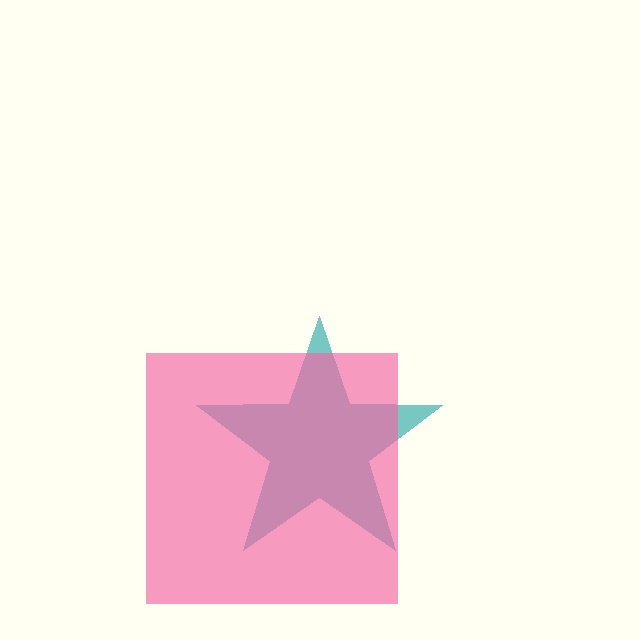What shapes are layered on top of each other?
The layered shapes are: a teal star, a pink square.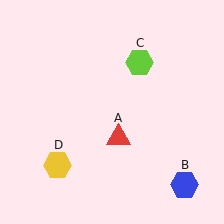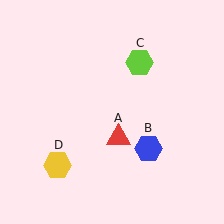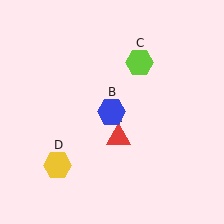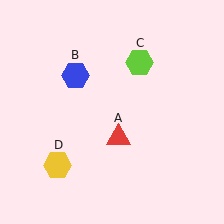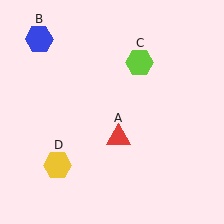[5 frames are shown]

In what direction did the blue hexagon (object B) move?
The blue hexagon (object B) moved up and to the left.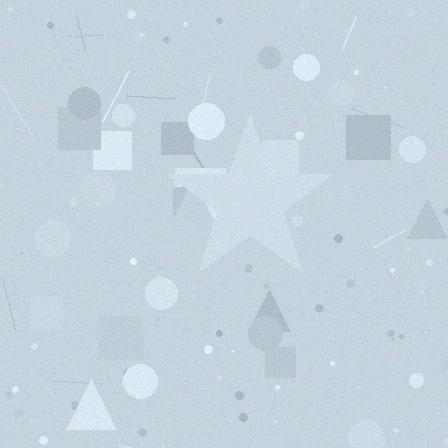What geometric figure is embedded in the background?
A star is embedded in the background.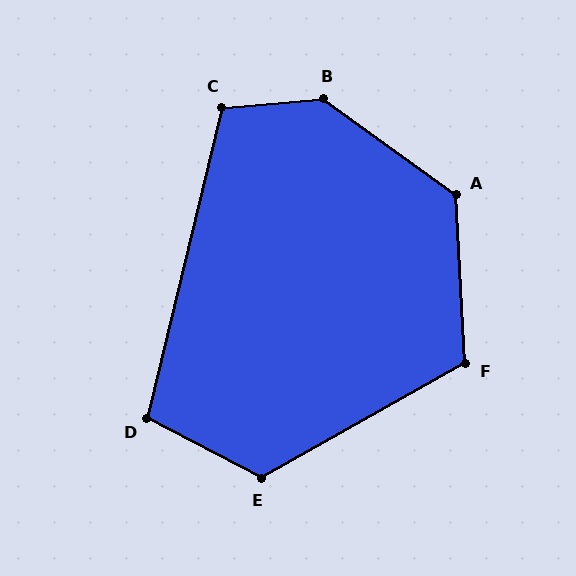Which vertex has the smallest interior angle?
D, at approximately 104 degrees.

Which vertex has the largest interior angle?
B, at approximately 139 degrees.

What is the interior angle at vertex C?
Approximately 108 degrees (obtuse).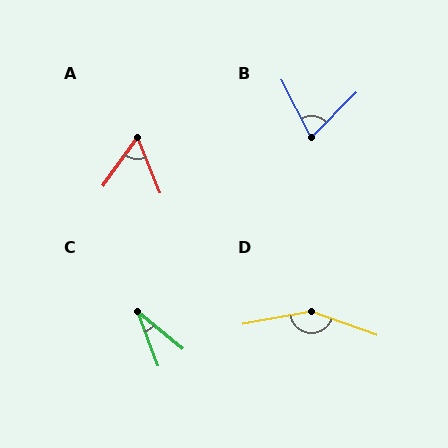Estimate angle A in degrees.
Approximately 58 degrees.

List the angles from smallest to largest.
C (30°), A (58°), B (72°), D (150°).